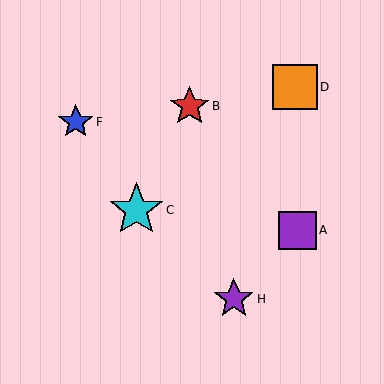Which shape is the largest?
The cyan star (labeled C) is the largest.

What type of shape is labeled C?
Shape C is a cyan star.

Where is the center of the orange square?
The center of the orange square is at (295, 87).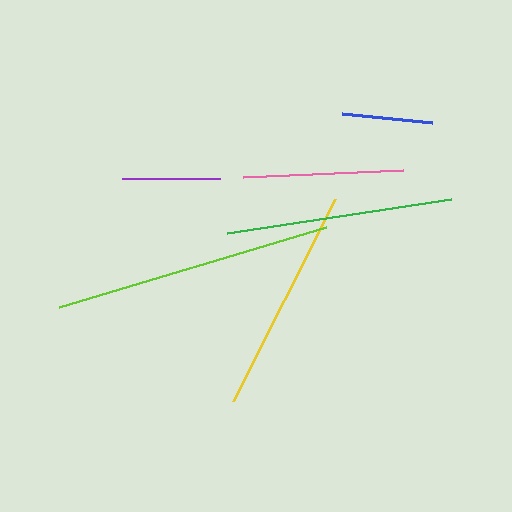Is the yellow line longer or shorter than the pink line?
The yellow line is longer than the pink line.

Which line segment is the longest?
The lime line is the longest at approximately 279 pixels.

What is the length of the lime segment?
The lime segment is approximately 279 pixels long.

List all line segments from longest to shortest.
From longest to shortest: lime, yellow, green, pink, purple, blue.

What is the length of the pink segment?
The pink segment is approximately 160 pixels long.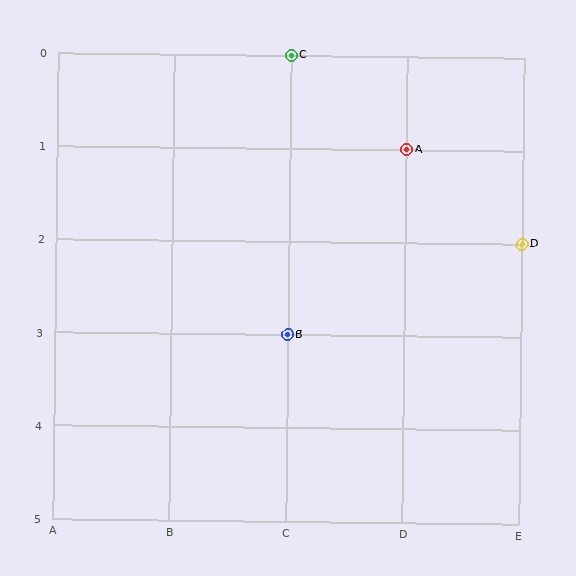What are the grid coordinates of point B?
Point B is at grid coordinates (C, 3).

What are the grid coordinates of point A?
Point A is at grid coordinates (D, 1).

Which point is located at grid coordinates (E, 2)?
Point D is at (E, 2).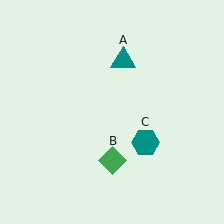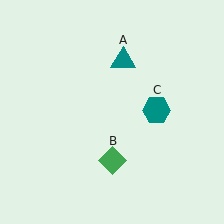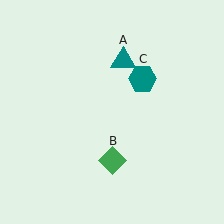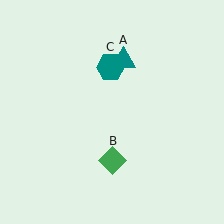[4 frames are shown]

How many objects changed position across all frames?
1 object changed position: teal hexagon (object C).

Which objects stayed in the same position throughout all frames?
Teal triangle (object A) and green diamond (object B) remained stationary.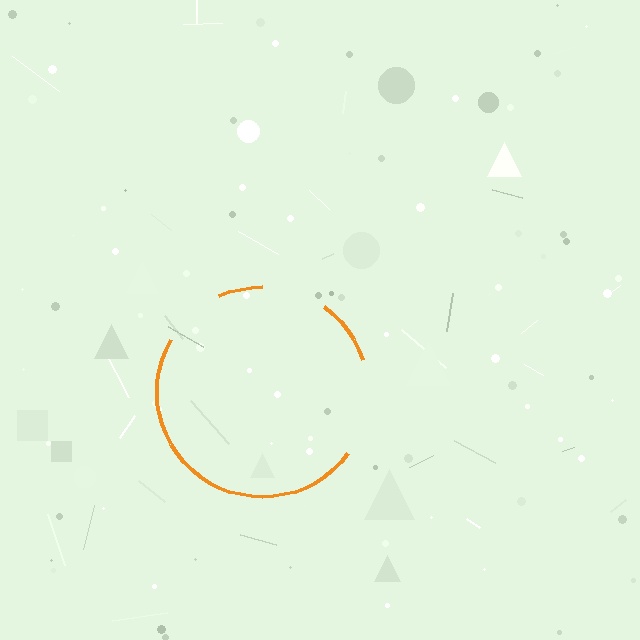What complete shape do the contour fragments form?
The contour fragments form a circle.